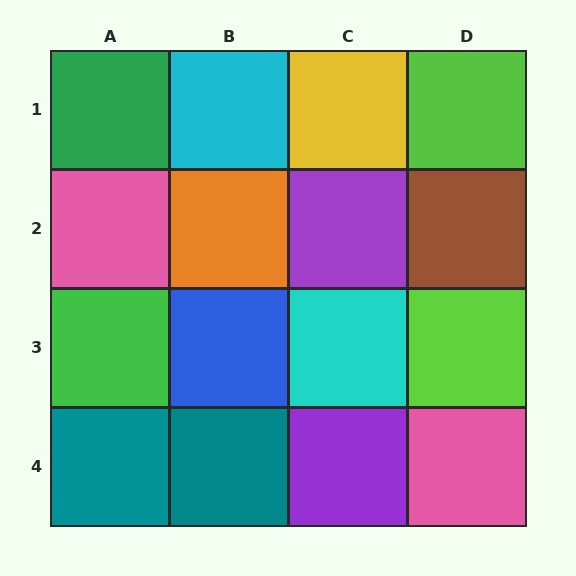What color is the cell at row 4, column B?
Teal.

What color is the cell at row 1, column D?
Lime.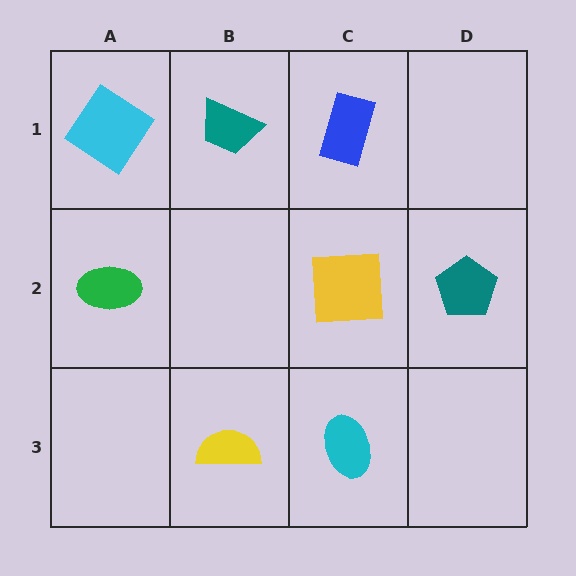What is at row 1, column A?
A cyan diamond.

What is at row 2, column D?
A teal pentagon.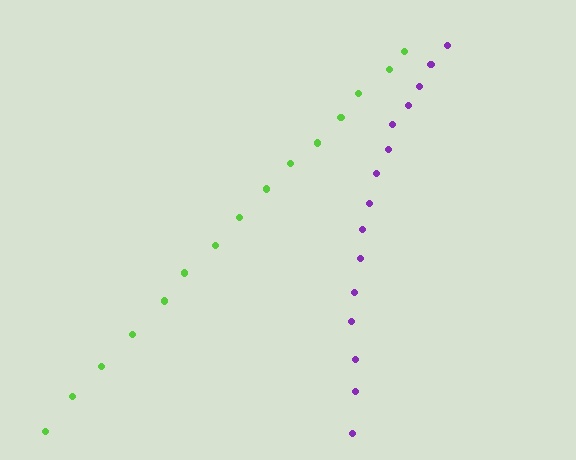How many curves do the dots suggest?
There are 2 distinct paths.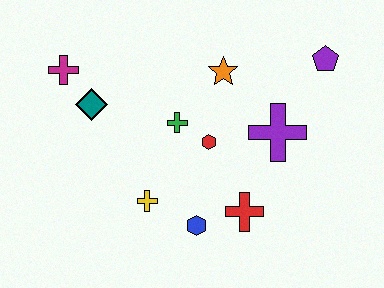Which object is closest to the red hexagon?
The green cross is closest to the red hexagon.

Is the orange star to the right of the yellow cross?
Yes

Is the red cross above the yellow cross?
No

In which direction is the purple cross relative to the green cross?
The purple cross is to the right of the green cross.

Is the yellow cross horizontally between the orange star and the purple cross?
No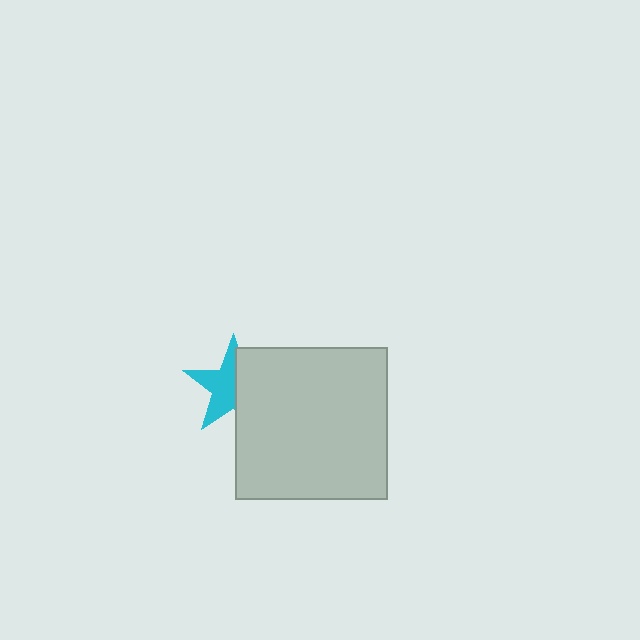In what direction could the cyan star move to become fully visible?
The cyan star could move left. That would shift it out from behind the light gray square entirely.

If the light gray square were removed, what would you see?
You would see the complete cyan star.